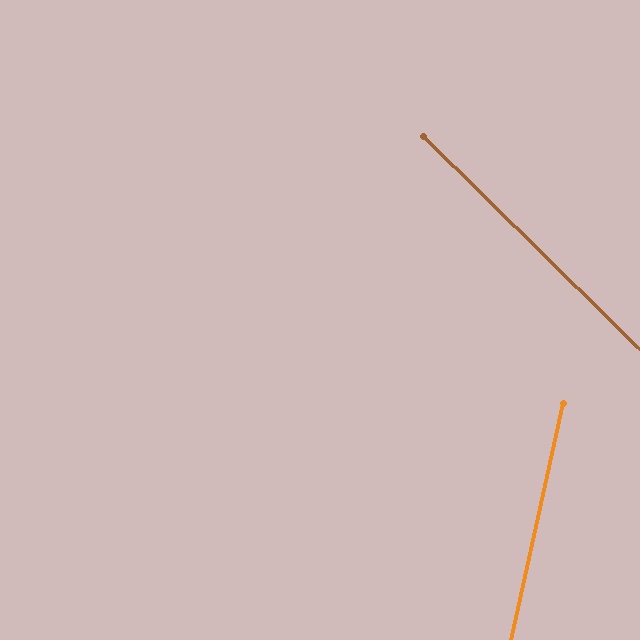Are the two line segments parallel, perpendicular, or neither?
Neither parallel nor perpendicular — they differ by about 58°.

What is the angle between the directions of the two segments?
Approximately 58 degrees.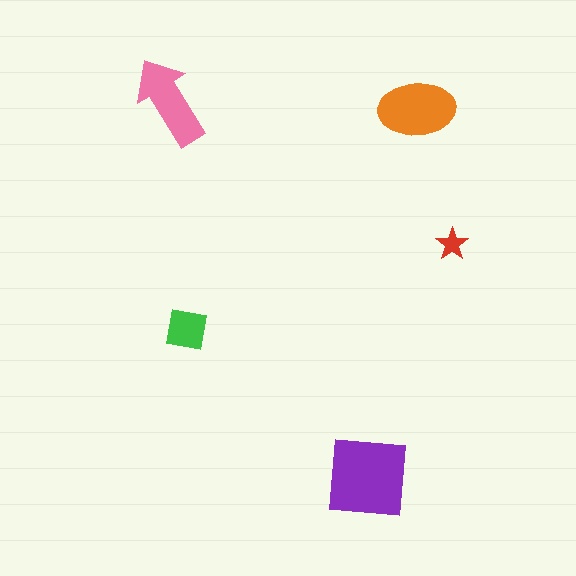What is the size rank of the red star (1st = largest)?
5th.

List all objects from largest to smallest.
The purple square, the orange ellipse, the pink arrow, the green square, the red star.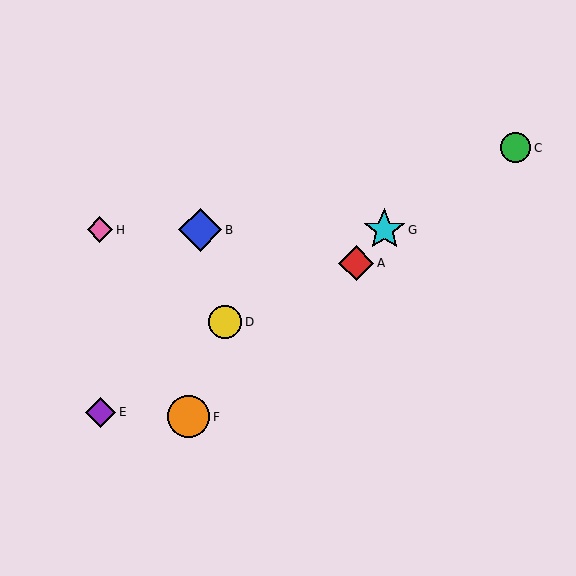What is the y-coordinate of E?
Object E is at y≈412.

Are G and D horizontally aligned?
No, G is at y≈230 and D is at y≈322.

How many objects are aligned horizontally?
3 objects (B, G, H) are aligned horizontally.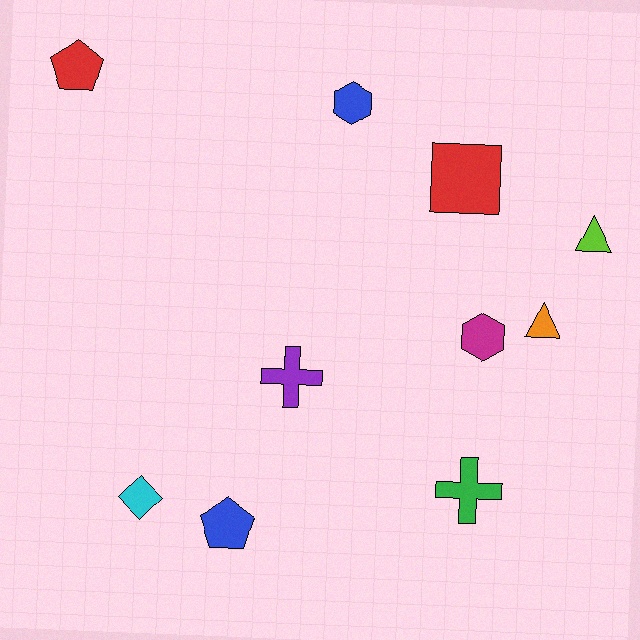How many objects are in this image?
There are 10 objects.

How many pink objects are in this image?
There are no pink objects.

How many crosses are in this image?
There are 2 crosses.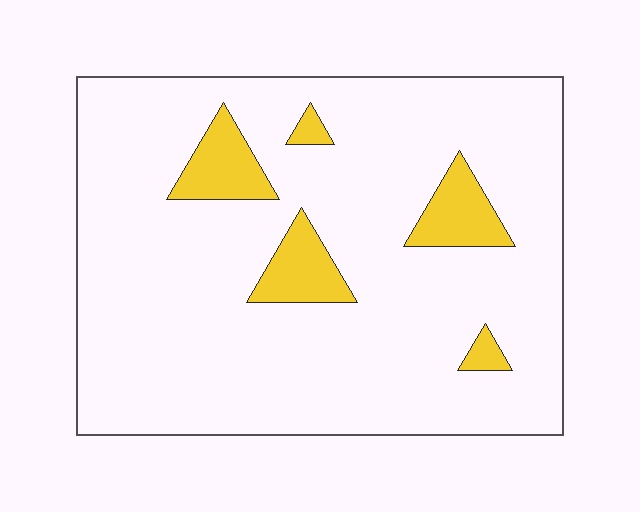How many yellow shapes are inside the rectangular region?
5.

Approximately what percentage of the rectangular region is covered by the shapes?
Approximately 10%.